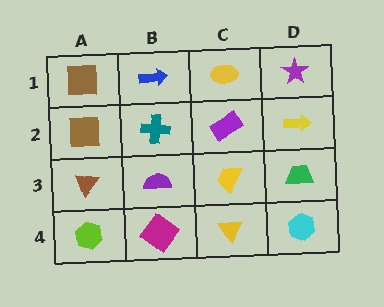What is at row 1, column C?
A yellow ellipse.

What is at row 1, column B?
A blue arrow.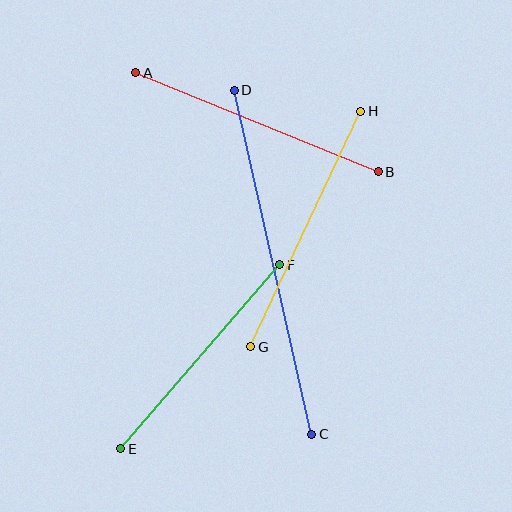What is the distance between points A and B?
The distance is approximately 261 pixels.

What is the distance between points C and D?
The distance is approximately 353 pixels.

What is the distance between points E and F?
The distance is approximately 243 pixels.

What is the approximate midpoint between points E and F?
The midpoint is at approximately (200, 357) pixels.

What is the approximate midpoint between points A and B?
The midpoint is at approximately (257, 122) pixels.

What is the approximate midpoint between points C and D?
The midpoint is at approximately (273, 262) pixels.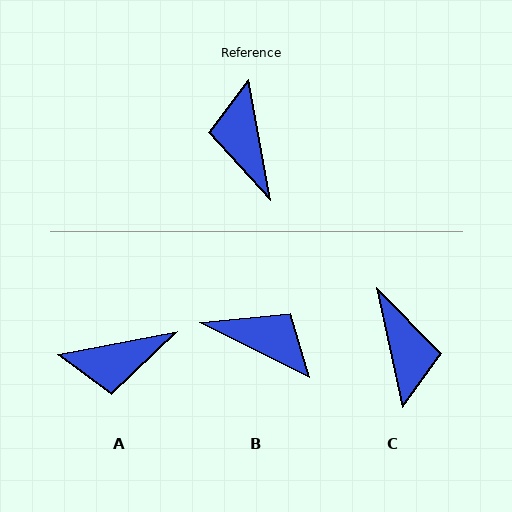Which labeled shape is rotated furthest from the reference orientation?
C, about 178 degrees away.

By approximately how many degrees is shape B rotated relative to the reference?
Approximately 127 degrees clockwise.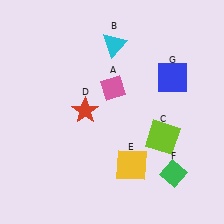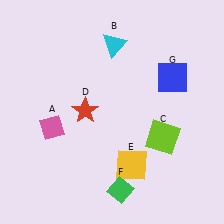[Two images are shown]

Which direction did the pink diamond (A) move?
The pink diamond (A) moved left.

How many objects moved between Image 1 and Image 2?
2 objects moved between the two images.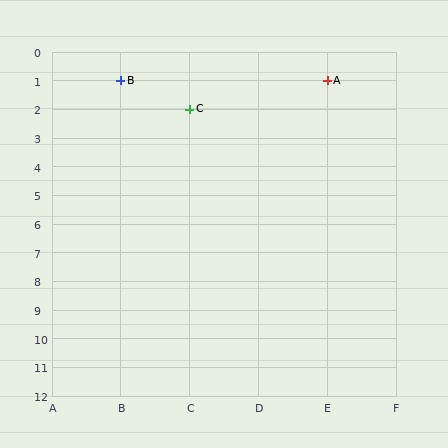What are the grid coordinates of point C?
Point C is at grid coordinates (C, 2).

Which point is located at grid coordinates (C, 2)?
Point C is at (C, 2).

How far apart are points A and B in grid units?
Points A and B are 3 columns apart.